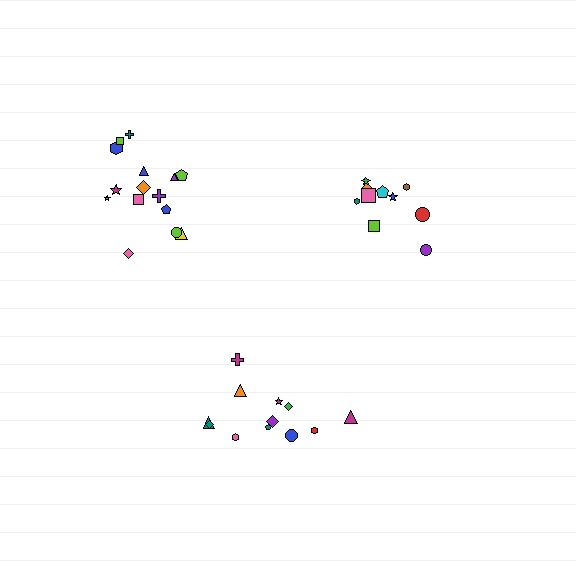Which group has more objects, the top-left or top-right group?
The top-left group.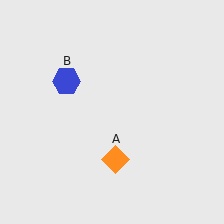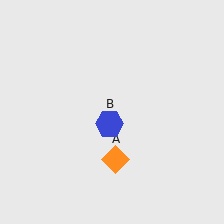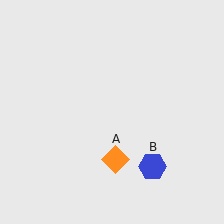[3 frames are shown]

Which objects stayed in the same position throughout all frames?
Orange diamond (object A) remained stationary.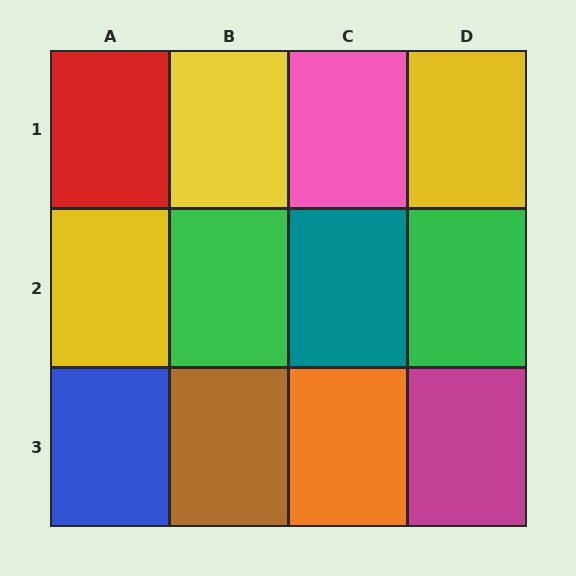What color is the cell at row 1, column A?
Red.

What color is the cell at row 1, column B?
Yellow.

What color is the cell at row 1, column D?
Yellow.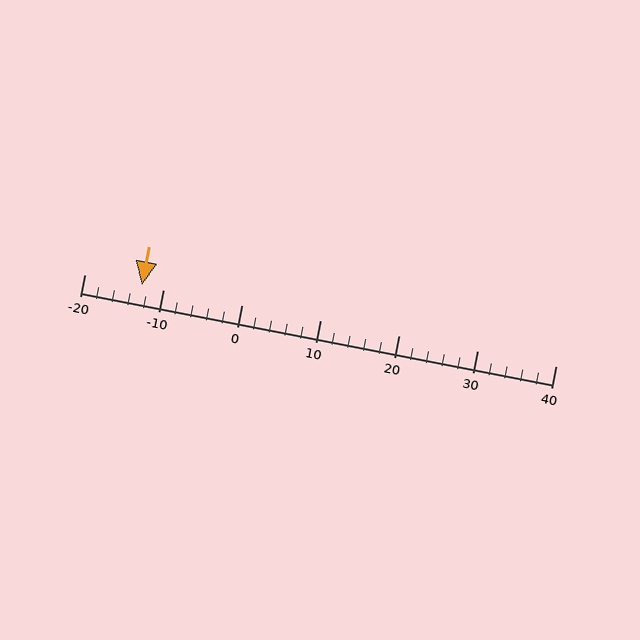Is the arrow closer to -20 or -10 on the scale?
The arrow is closer to -10.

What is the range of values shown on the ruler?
The ruler shows values from -20 to 40.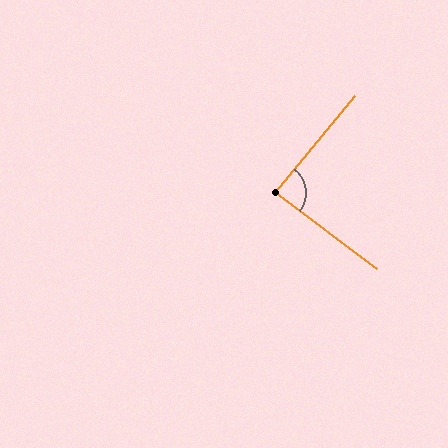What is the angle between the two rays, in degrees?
Approximately 88 degrees.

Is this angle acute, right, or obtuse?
It is approximately a right angle.